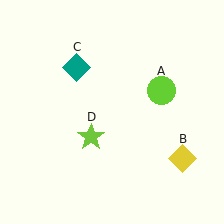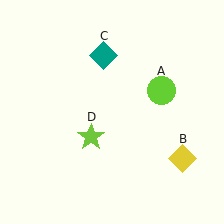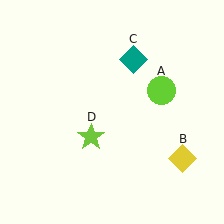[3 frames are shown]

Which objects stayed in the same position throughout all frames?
Lime circle (object A) and yellow diamond (object B) and lime star (object D) remained stationary.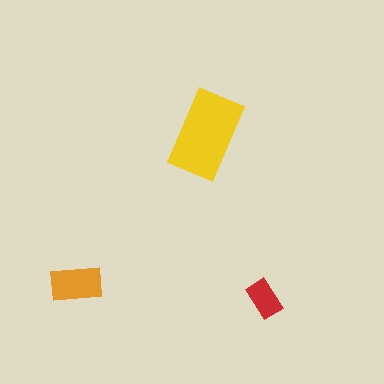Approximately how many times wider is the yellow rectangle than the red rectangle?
About 2 times wider.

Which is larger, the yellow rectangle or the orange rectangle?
The yellow one.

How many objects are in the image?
There are 3 objects in the image.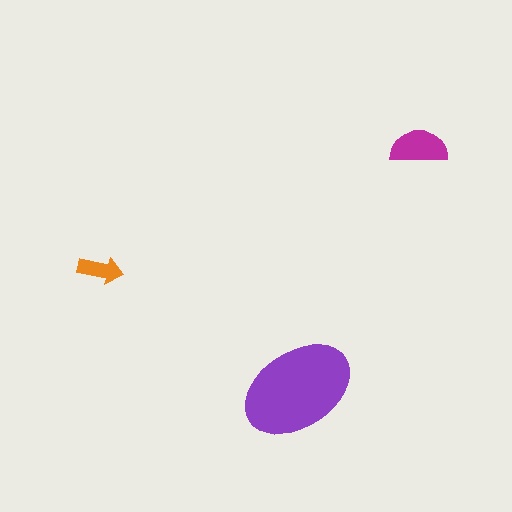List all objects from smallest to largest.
The orange arrow, the magenta semicircle, the purple ellipse.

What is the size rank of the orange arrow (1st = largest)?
3rd.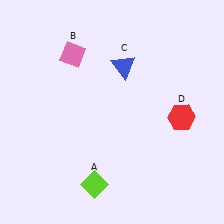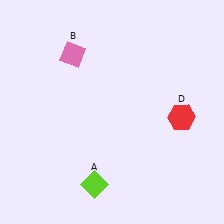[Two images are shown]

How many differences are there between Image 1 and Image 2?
There is 1 difference between the two images.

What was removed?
The blue triangle (C) was removed in Image 2.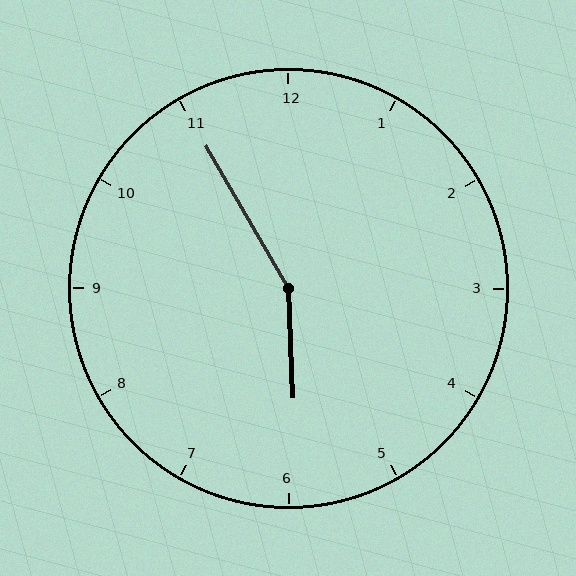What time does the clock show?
5:55.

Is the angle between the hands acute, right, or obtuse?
It is obtuse.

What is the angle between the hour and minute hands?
Approximately 152 degrees.